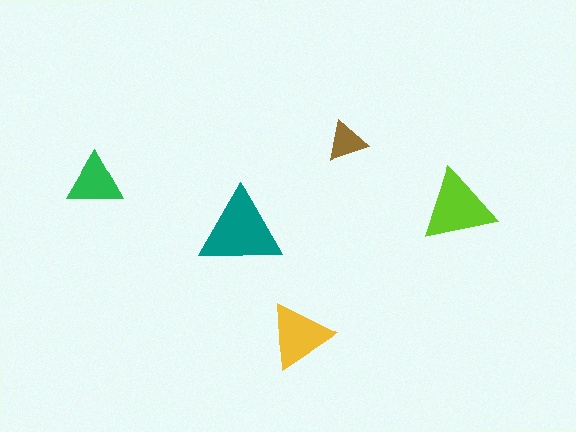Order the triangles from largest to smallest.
the teal one, the lime one, the yellow one, the green one, the brown one.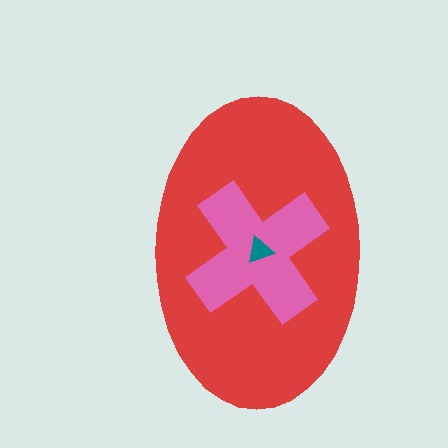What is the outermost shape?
The red ellipse.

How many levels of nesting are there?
3.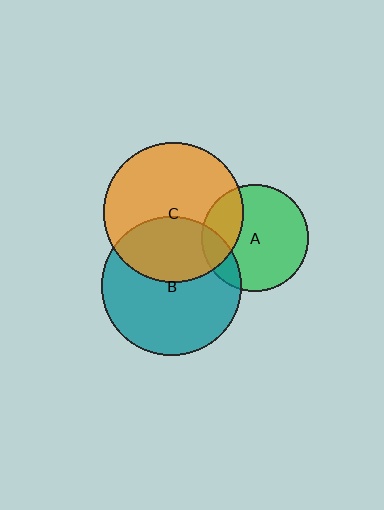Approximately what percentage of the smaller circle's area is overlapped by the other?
Approximately 25%.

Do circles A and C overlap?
Yes.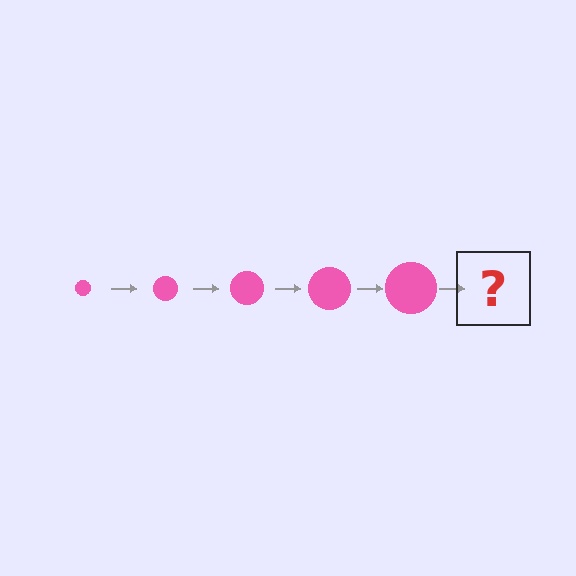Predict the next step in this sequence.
The next step is a pink circle, larger than the previous one.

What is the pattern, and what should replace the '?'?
The pattern is that the circle gets progressively larger each step. The '?' should be a pink circle, larger than the previous one.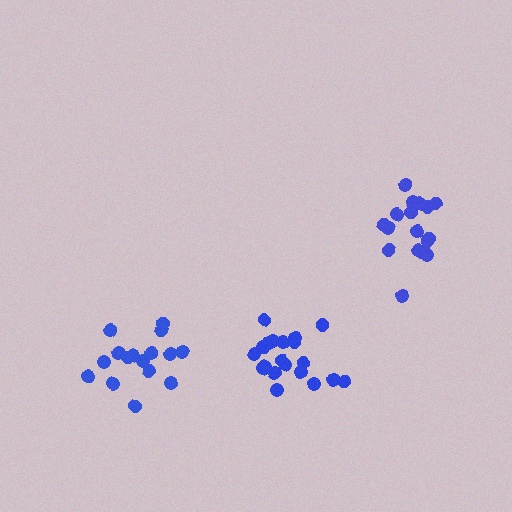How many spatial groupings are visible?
There are 3 spatial groupings.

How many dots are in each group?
Group 1: 18 dots, Group 2: 20 dots, Group 3: 16 dots (54 total).